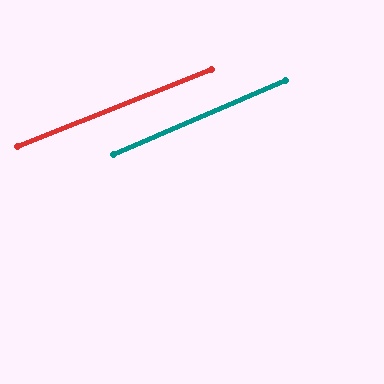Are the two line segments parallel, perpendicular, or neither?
Parallel — their directions differ by only 1.6°.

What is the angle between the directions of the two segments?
Approximately 2 degrees.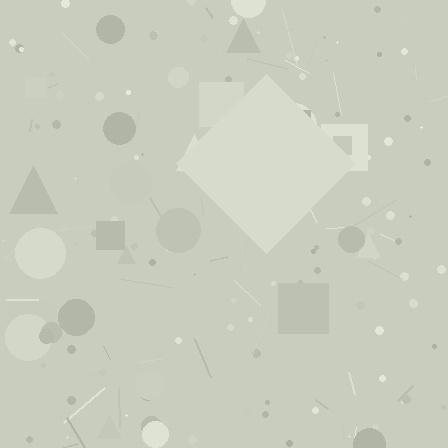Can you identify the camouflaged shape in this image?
The camouflaged shape is a diamond.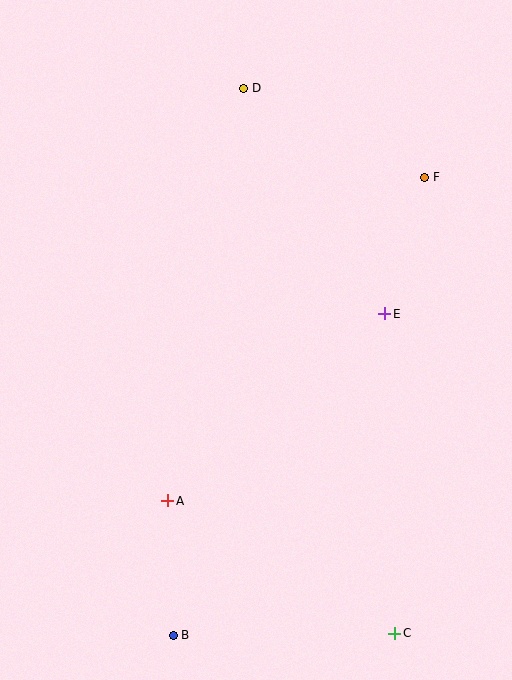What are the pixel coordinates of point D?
Point D is at (244, 88).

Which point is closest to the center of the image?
Point E at (385, 314) is closest to the center.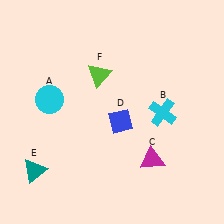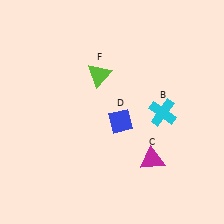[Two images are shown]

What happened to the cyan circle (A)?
The cyan circle (A) was removed in Image 2. It was in the top-left area of Image 1.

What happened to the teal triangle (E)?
The teal triangle (E) was removed in Image 2. It was in the bottom-left area of Image 1.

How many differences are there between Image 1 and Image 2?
There are 2 differences between the two images.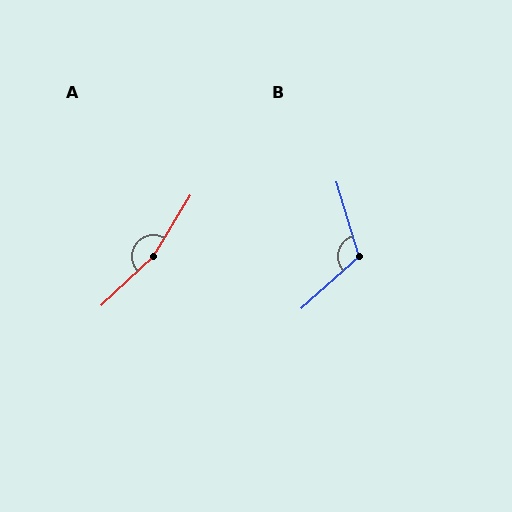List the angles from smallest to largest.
B (115°), A (165°).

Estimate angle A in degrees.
Approximately 165 degrees.